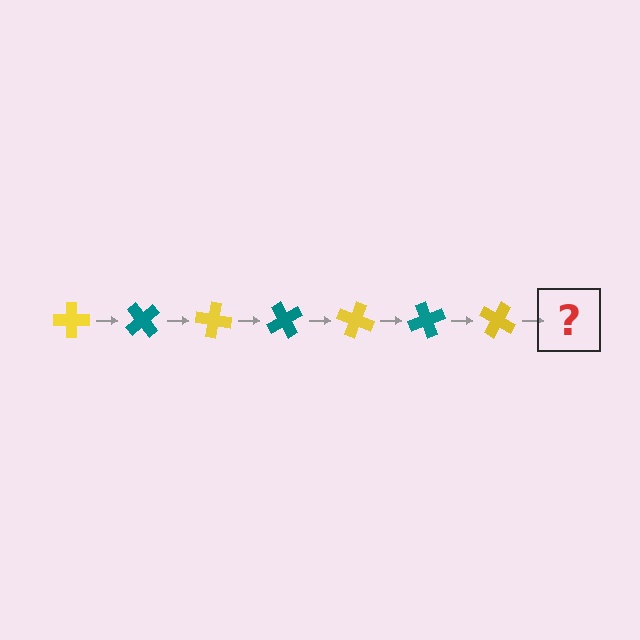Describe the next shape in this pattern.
It should be a teal cross, rotated 350 degrees from the start.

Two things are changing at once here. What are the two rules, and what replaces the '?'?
The two rules are that it rotates 50 degrees each step and the color cycles through yellow and teal. The '?' should be a teal cross, rotated 350 degrees from the start.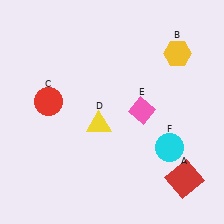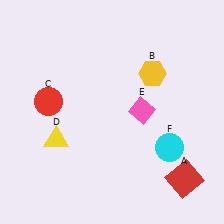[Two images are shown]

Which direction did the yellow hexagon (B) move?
The yellow hexagon (B) moved left.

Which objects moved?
The objects that moved are: the yellow hexagon (B), the yellow triangle (D).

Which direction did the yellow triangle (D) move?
The yellow triangle (D) moved left.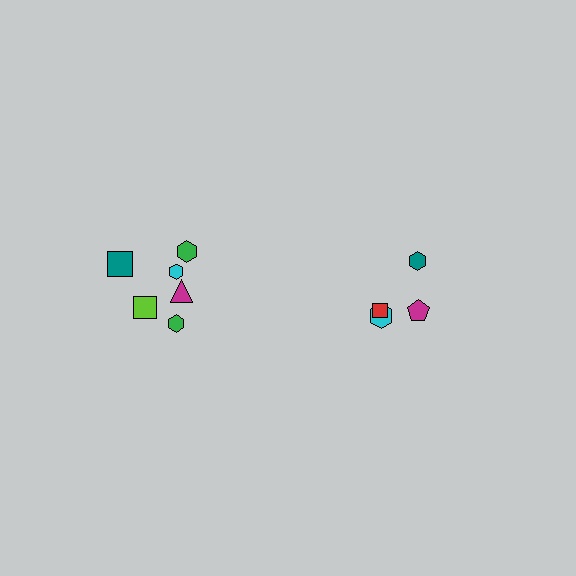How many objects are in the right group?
There are 4 objects.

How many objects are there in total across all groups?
There are 10 objects.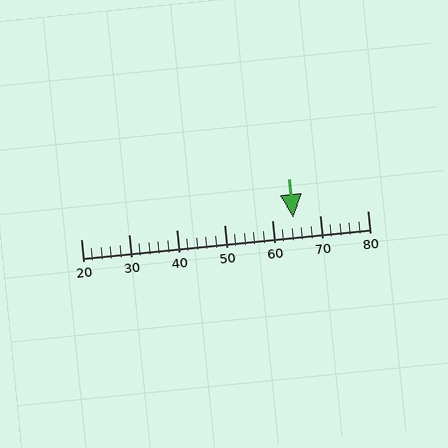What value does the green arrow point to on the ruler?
The green arrow points to approximately 64.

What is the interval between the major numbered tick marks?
The major tick marks are spaced 10 units apart.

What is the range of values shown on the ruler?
The ruler shows values from 20 to 80.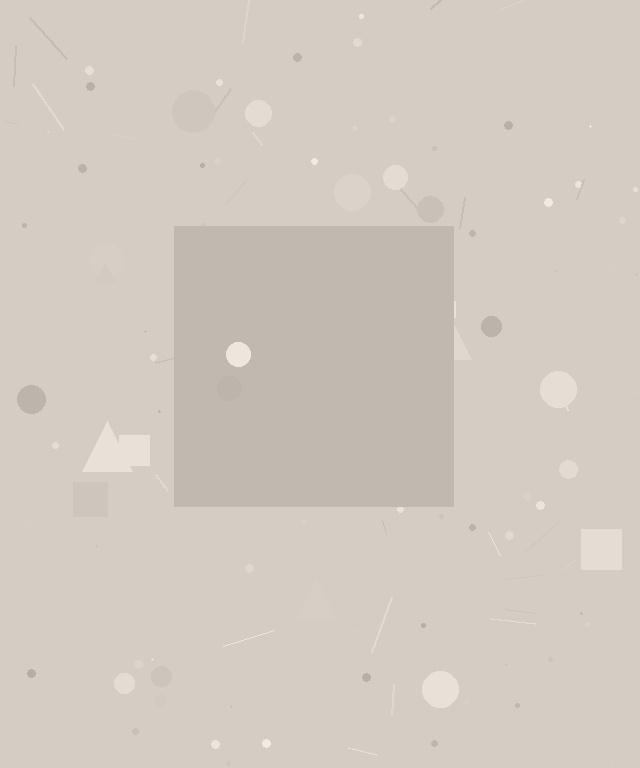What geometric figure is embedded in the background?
A square is embedded in the background.